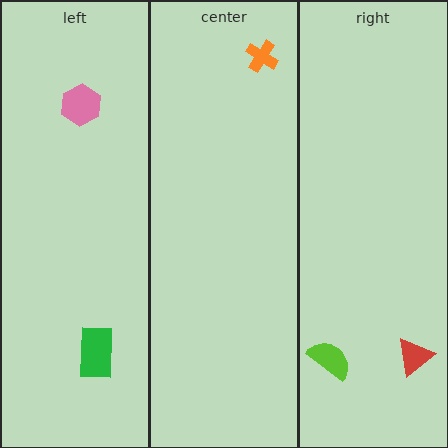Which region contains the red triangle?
The right region.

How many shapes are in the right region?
2.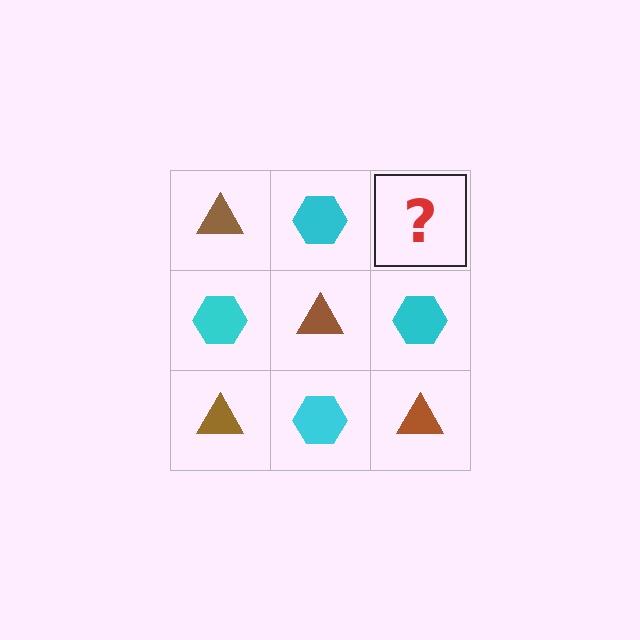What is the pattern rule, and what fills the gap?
The rule is that it alternates brown triangle and cyan hexagon in a checkerboard pattern. The gap should be filled with a brown triangle.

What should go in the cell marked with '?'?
The missing cell should contain a brown triangle.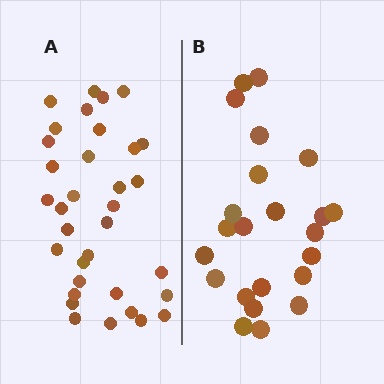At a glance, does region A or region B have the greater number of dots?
Region A (the left region) has more dots.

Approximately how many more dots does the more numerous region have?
Region A has roughly 12 or so more dots than region B.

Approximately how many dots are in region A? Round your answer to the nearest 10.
About 30 dots. (The exact count is 34, which rounds to 30.)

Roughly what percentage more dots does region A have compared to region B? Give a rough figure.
About 50% more.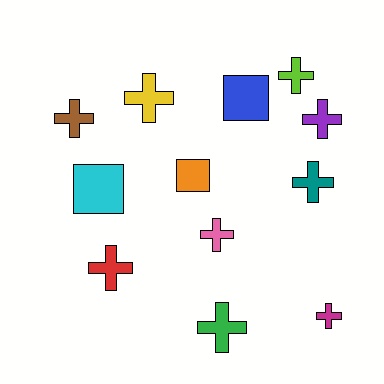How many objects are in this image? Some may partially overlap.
There are 12 objects.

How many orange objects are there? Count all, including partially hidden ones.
There is 1 orange object.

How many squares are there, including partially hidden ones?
There are 3 squares.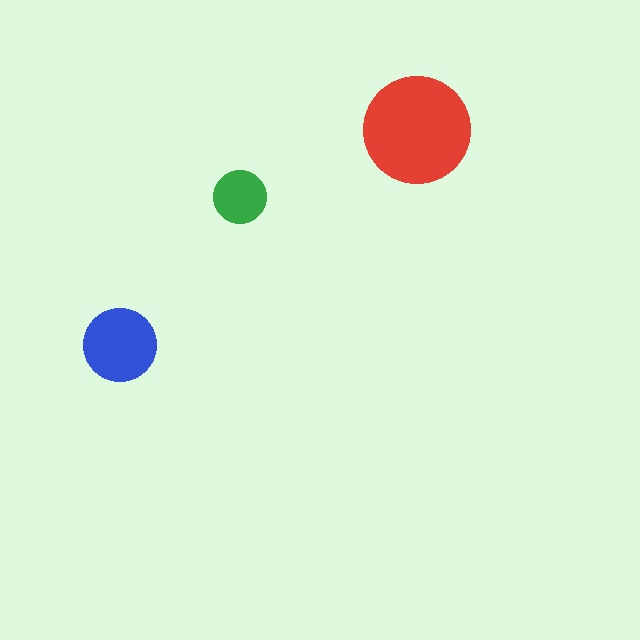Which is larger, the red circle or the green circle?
The red one.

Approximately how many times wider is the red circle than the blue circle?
About 1.5 times wider.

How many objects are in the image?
There are 3 objects in the image.